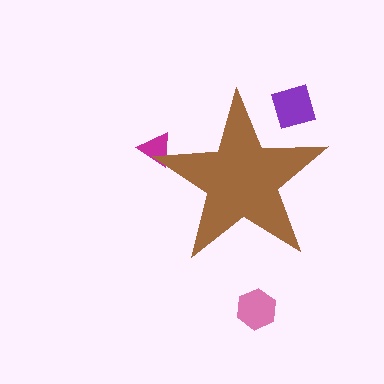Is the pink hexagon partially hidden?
No, the pink hexagon is fully visible.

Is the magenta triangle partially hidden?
Yes, the magenta triangle is partially hidden behind the brown star.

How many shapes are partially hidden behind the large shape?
2 shapes are partially hidden.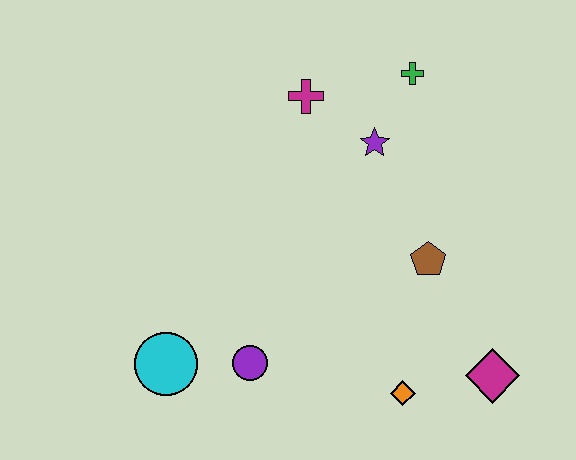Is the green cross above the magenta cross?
Yes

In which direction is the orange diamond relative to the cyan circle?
The orange diamond is to the right of the cyan circle.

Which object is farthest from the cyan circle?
The green cross is farthest from the cyan circle.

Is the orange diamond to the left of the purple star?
No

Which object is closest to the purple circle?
The cyan circle is closest to the purple circle.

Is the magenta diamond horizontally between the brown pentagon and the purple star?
No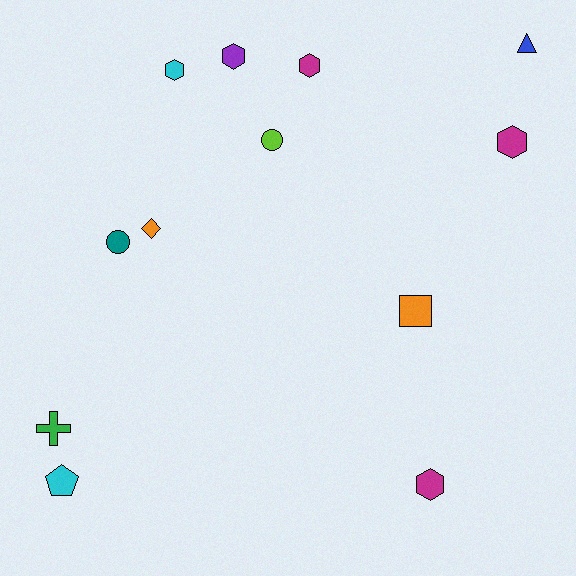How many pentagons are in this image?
There is 1 pentagon.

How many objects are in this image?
There are 12 objects.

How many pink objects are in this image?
There are no pink objects.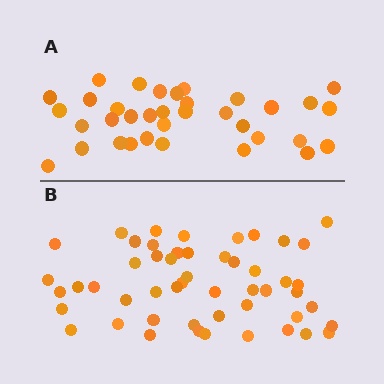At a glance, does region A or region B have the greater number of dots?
Region B (the bottom region) has more dots.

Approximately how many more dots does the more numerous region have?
Region B has approximately 15 more dots than region A.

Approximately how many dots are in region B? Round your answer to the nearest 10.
About 50 dots. (The exact count is 51, which rounds to 50.)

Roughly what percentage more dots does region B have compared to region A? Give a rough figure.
About 45% more.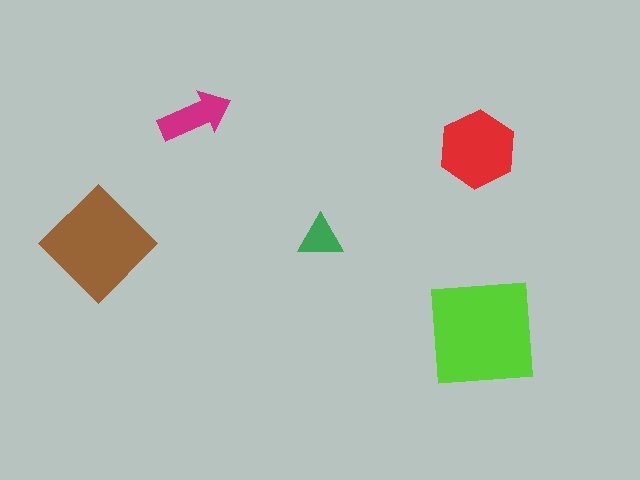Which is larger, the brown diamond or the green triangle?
The brown diamond.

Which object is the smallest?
The green triangle.